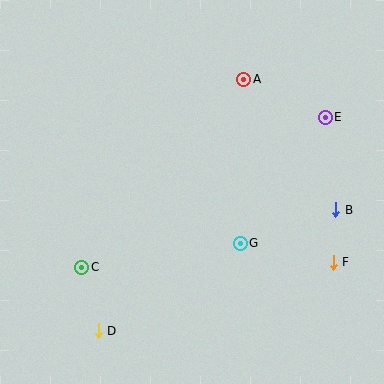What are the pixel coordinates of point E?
Point E is at (325, 117).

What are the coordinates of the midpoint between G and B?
The midpoint between G and B is at (288, 226).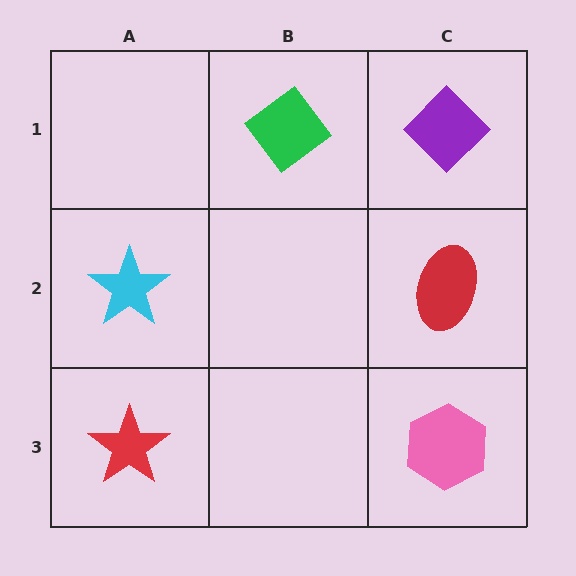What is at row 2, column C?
A red ellipse.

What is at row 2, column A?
A cyan star.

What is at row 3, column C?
A pink hexagon.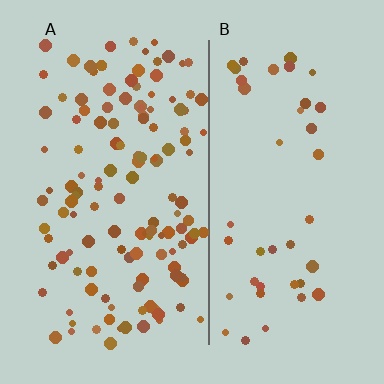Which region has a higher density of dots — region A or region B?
A (the left).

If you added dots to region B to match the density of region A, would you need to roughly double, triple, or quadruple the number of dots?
Approximately triple.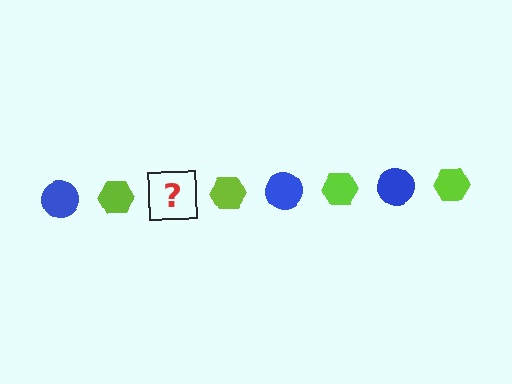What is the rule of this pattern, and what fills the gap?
The rule is that the pattern alternates between blue circle and lime hexagon. The gap should be filled with a blue circle.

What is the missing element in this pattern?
The missing element is a blue circle.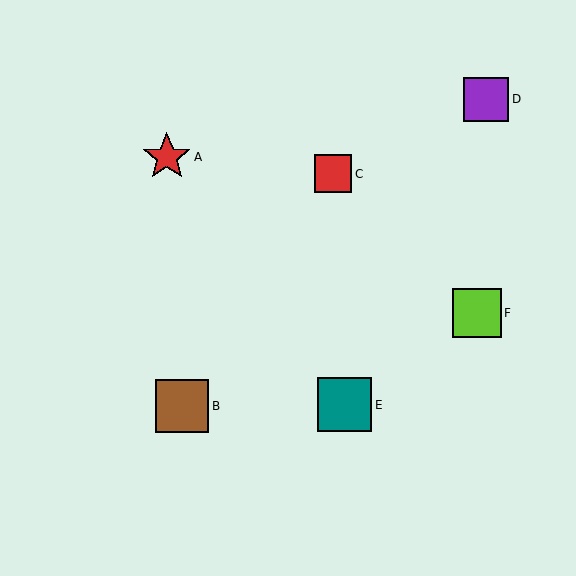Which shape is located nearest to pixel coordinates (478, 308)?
The lime square (labeled F) at (477, 313) is nearest to that location.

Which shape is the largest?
The teal square (labeled E) is the largest.